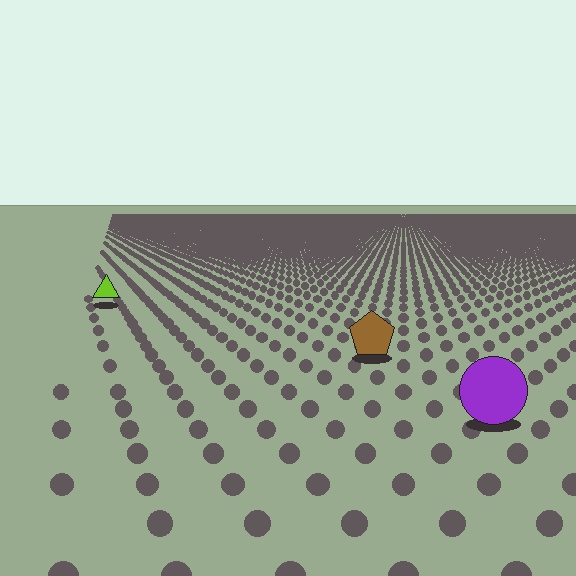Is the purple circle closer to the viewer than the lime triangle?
Yes. The purple circle is closer — you can tell from the texture gradient: the ground texture is coarser near it.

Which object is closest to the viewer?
The purple circle is closest. The texture marks near it are larger and more spread out.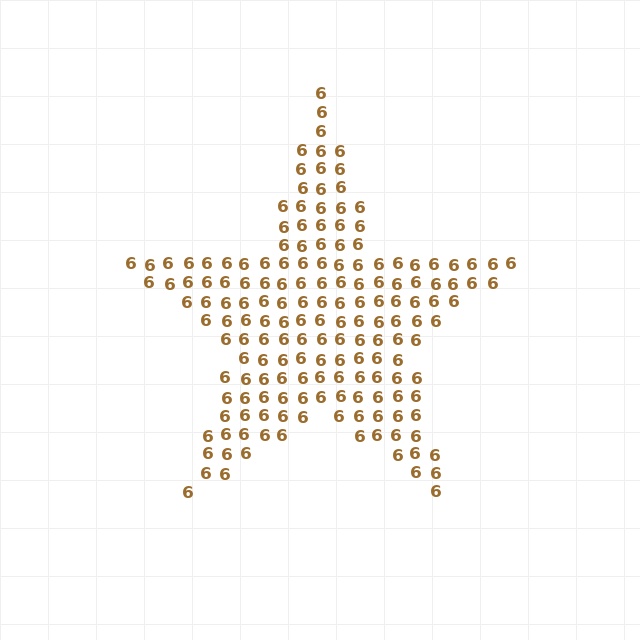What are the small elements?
The small elements are digit 6's.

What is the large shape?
The large shape is a star.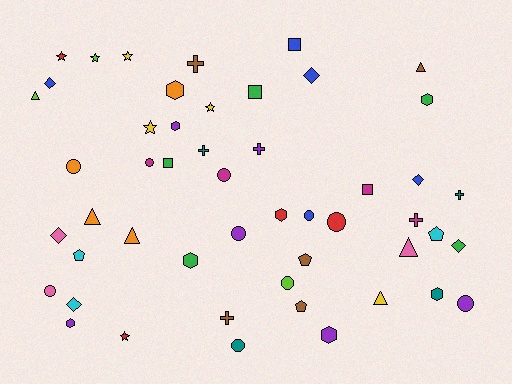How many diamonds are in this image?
There are 6 diamonds.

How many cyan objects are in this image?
There are 3 cyan objects.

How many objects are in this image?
There are 50 objects.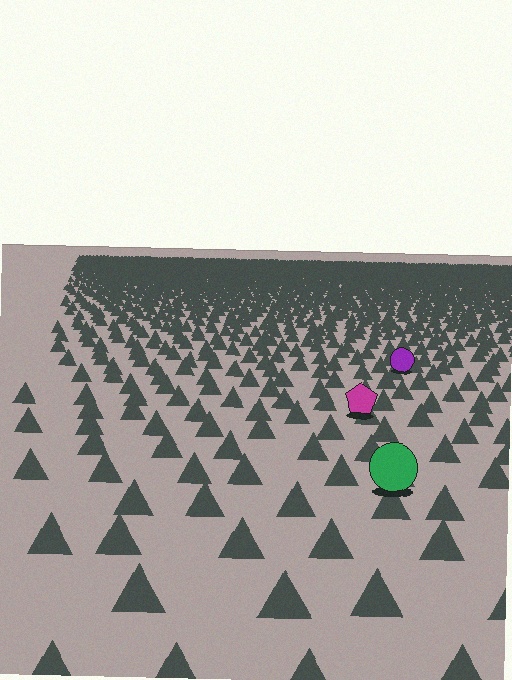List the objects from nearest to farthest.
From nearest to farthest: the green circle, the magenta pentagon, the purple circle.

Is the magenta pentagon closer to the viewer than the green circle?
No. The green circle is closer — you can tell from the texture gradient: the ground texture is coarser near it.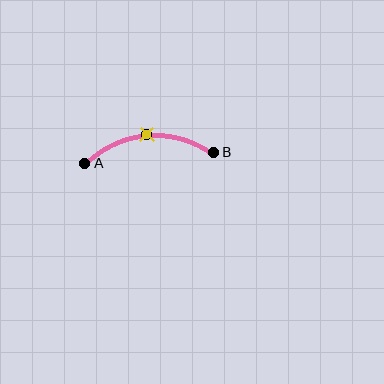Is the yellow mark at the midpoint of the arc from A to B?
Yes. The yellow mark lies on the arc at equal arc-length from both A and B — it is the arc midpoint.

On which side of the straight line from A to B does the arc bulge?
The arc bulges above the straight line connecting A and B.